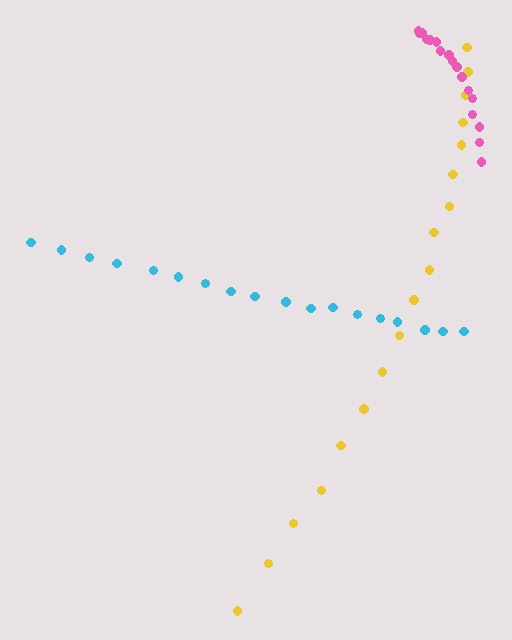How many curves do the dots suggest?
There are 3 distinct paths.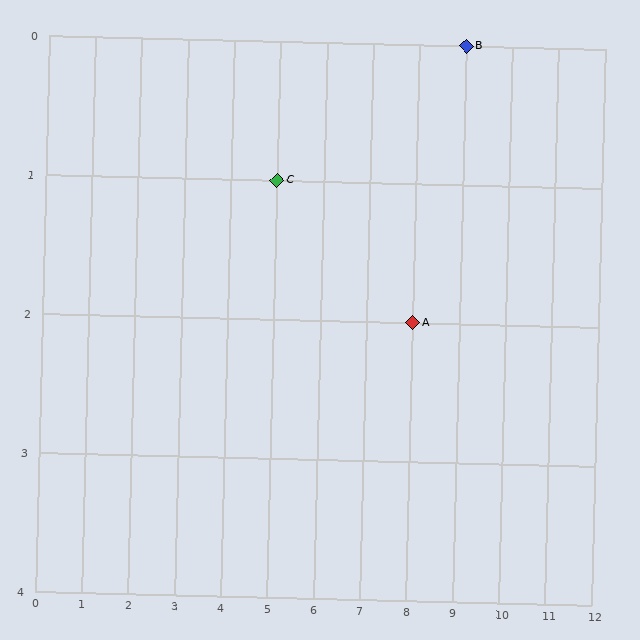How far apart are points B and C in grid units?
Points B and C are 4 columns and 1 row apart (about 4.1 grid units diagonally).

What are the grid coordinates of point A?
Point A is at grid coordinates (8, 2).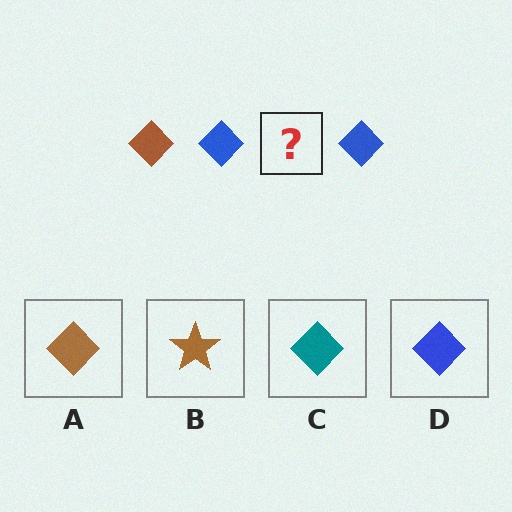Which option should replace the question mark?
Option A.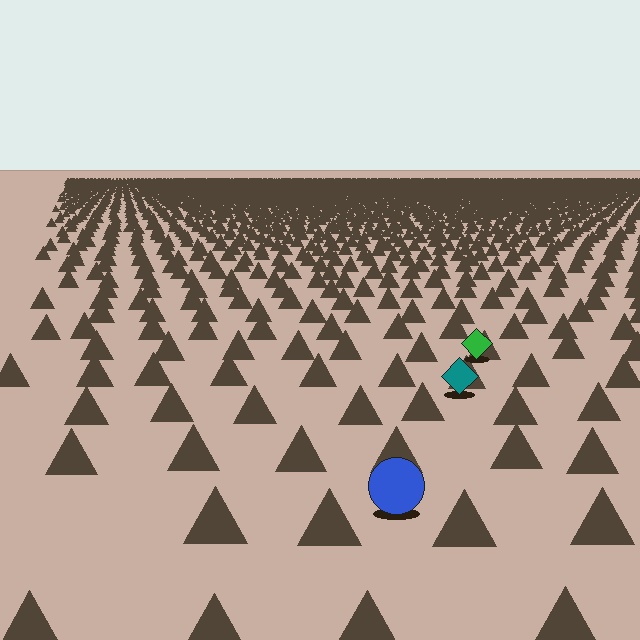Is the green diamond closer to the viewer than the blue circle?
No. The blue circle is closer — you can tell from the texture gradient: the ground texture is coarser near it.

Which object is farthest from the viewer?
The green diamond is farthest from the viewer. It appears smaller and the ground texture around it is denser.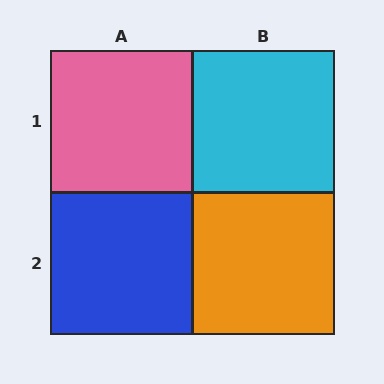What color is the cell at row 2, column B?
Orange.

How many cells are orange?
1 cell is orange.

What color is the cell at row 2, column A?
Blue.